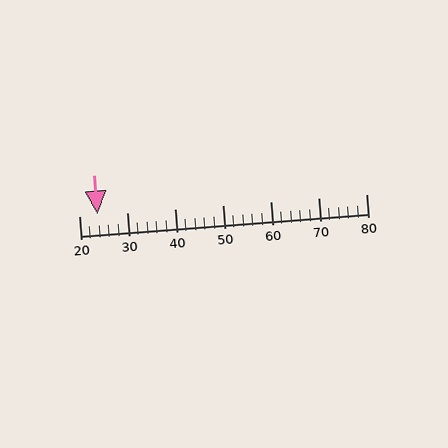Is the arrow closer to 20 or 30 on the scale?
The arrow is closer to 20.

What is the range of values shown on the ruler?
The ruler shows values from 20 to 80.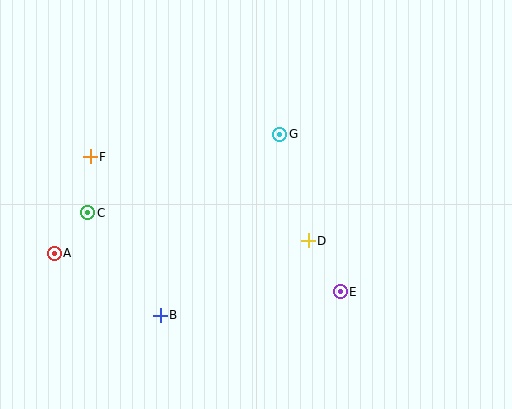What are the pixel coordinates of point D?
Point D is at (308, 241).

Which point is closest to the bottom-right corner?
Point E is closest to the bottom-right corner.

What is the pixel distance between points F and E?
The distance between F and E is 284 pixels.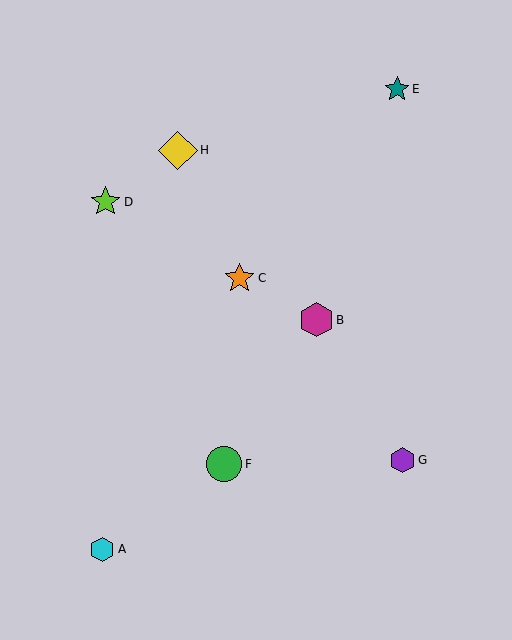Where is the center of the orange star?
The center of the orange star is at (240, 278).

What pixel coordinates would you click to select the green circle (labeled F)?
Click at (224, 464) to select the green circle F.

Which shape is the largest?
The yellow diamond (labeled H) is the largest.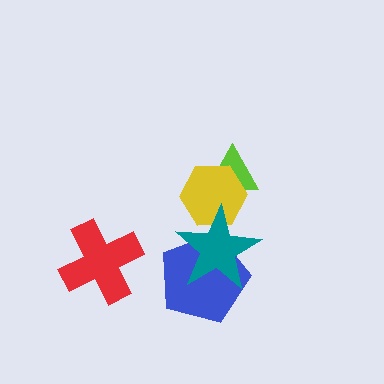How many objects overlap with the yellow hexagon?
2 objects overlap with the yellow hexagon.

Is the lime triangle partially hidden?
Yes, it is partially covered by another shape.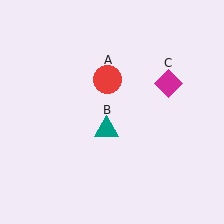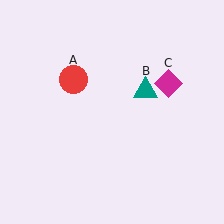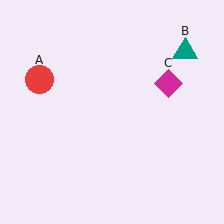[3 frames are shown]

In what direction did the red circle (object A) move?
The red circle (object A) moved left.